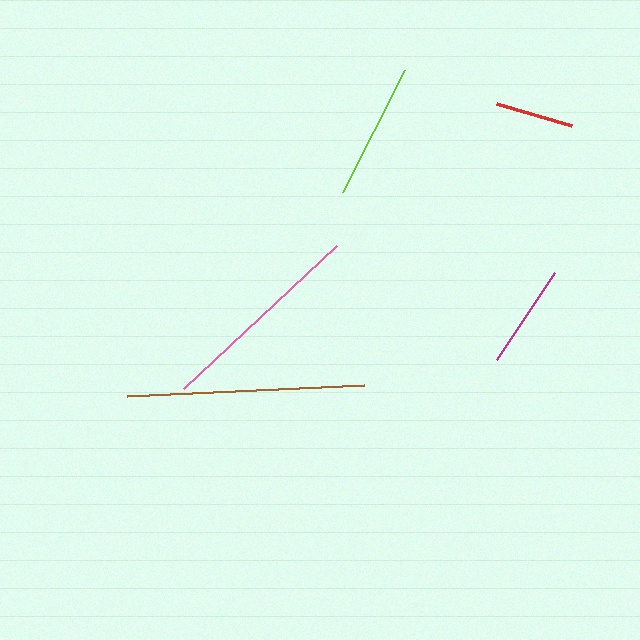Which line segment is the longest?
The brown line is the longest at approximately 237 pixels.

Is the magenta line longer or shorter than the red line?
The magenta line is longer than the red line.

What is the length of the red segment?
The red segment is approximately 78 pixels long.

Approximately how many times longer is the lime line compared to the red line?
The lime line is approximately 1.8 times the length of the red line.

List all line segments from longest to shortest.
From longest to shortest: brown, pink, lime, magenta, red.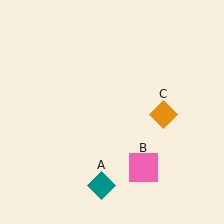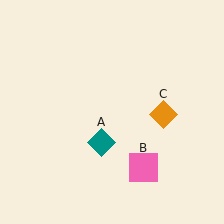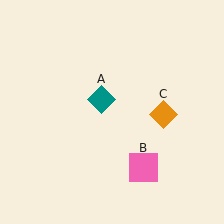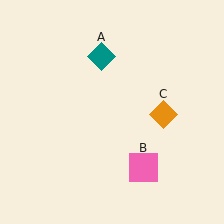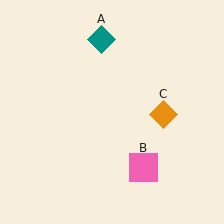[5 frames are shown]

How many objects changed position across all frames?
1 object changed position: teal diamond (object A).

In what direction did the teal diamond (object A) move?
The teal diamond (object A) moved up.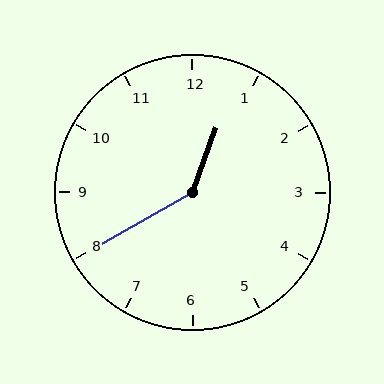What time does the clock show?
12:40.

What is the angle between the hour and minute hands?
Approximately 140 degrees.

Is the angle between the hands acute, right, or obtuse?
It is obtuse.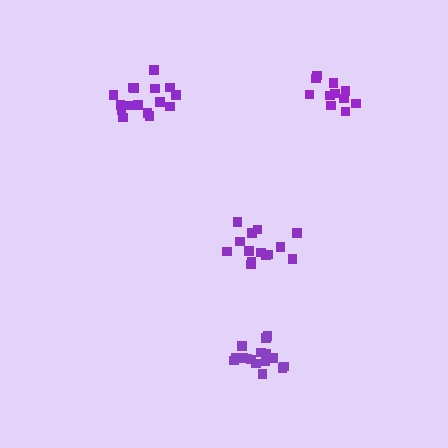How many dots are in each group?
Group 1: 16 dots, Group 2: 11 dots, Group 3: 17 dots, Group 4: 15 dots (59 total).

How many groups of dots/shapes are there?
There are 4 groups.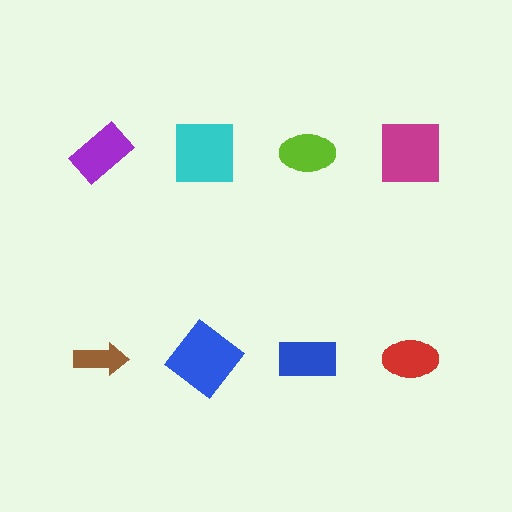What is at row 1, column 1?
A purple rectangle.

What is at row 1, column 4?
A magenta square.